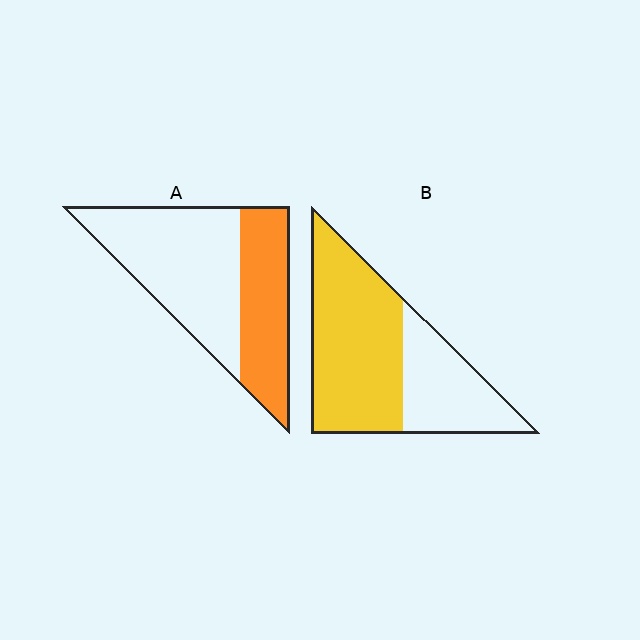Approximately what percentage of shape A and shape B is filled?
A is approximately 40% and B is approximately 65%.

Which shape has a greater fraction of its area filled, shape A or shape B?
Shape B.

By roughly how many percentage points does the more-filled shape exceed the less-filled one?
By roughly 25 percentage points (B over A).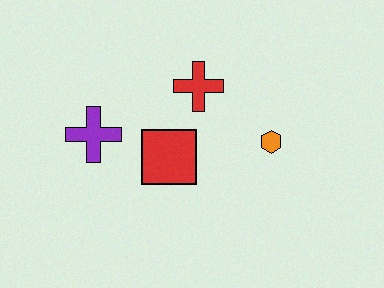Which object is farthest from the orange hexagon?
The purple cross is farthest from the orange hexagon.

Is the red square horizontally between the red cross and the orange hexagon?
No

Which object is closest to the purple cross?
The red square is closest to the purple cross.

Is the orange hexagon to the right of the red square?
Yes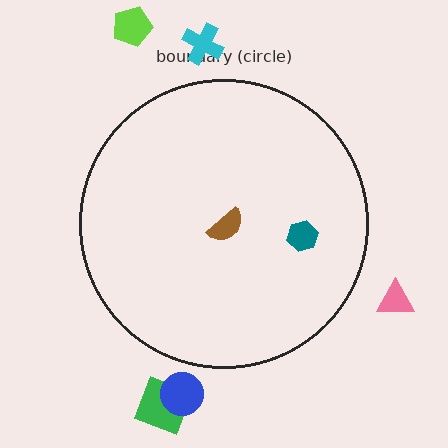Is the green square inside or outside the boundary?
Outside.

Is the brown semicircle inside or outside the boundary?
Inside.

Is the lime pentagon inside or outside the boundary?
Outside.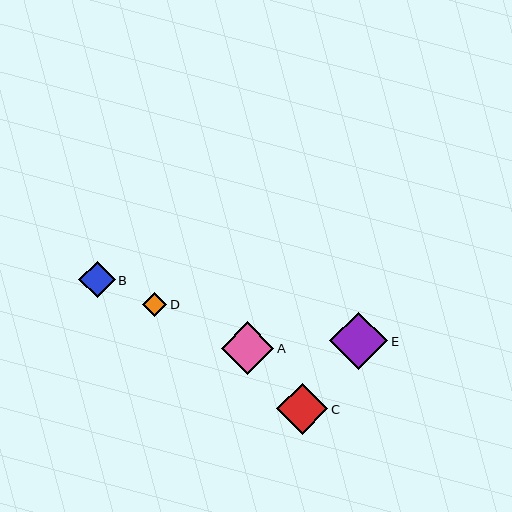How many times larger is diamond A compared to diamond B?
Diamond A is approximately 1.4 times the size of diamond B.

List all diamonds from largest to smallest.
From largest to smallest: E, A, C, B, D.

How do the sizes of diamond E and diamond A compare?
Diamond E and diamond A are approximately the same size.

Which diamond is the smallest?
Diamond D is the smallest with a size of approximately 24 pixels.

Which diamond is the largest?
Diamond E is the largest with a size of approximately 58 pixels.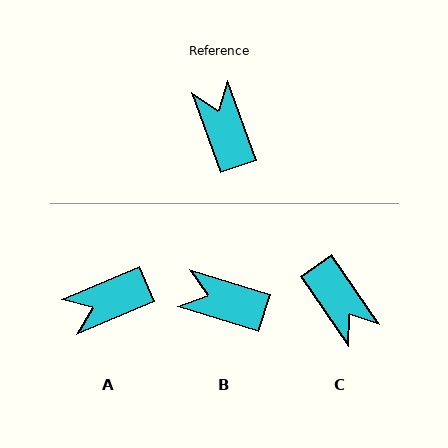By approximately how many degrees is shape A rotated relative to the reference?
Approximately 93 degrees counter-clockwise.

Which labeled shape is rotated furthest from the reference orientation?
C, about 165 degrees away.